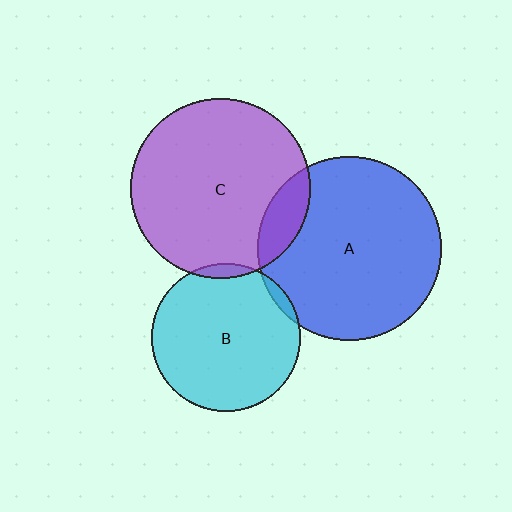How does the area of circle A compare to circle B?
Approximately 1.5 times.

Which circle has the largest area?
Circle A (blue).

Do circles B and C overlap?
Yes.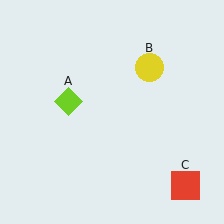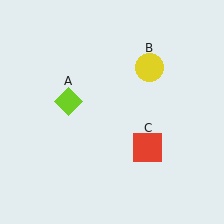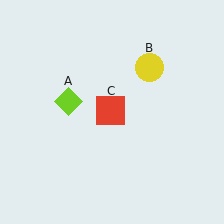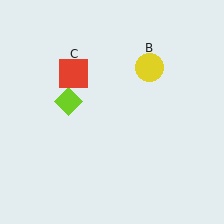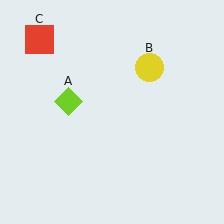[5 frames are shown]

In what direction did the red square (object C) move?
The red square (object C) moved up and to the left.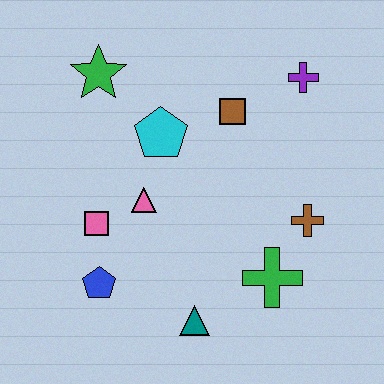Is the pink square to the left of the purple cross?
Yes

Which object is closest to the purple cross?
The brown square is closest to the purple cross.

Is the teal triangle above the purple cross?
No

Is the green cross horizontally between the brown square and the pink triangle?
No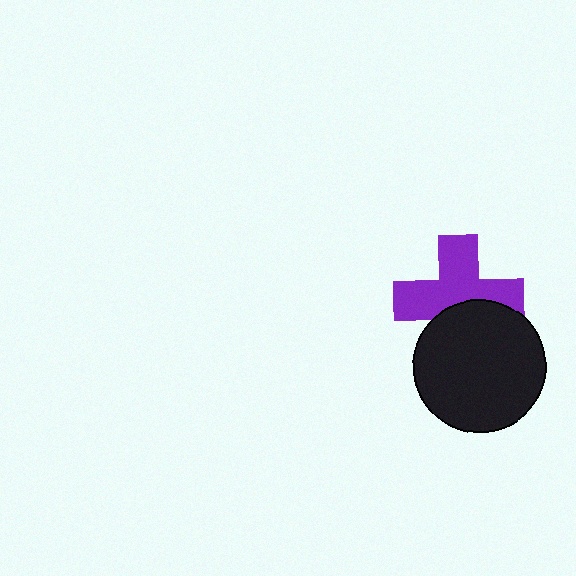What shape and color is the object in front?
The object in front is a black circle.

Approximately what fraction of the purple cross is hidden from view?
Roughly 36% of the purple cross is hidden behind the black circle.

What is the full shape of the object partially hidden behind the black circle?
The partially hidden object is a purple cross.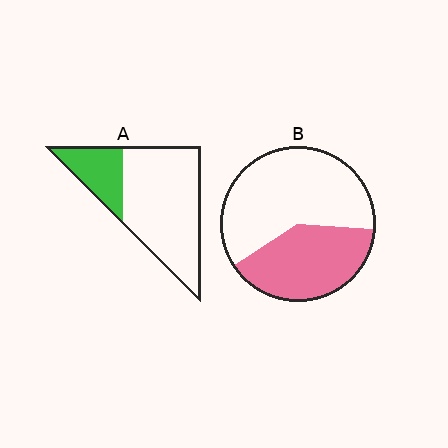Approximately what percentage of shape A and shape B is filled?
A is approximately 25% and B is approximately 40%.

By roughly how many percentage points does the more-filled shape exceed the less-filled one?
By roughly 15 percentage points (B over A).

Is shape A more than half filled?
No.